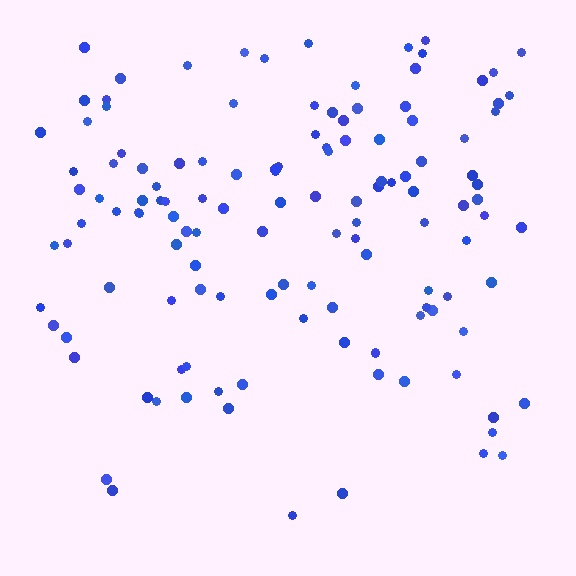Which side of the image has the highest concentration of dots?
The top.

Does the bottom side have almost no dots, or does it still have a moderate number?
Still a moderate number, just noticeably fewer than the top.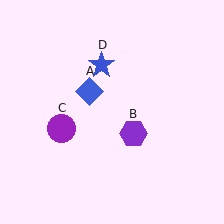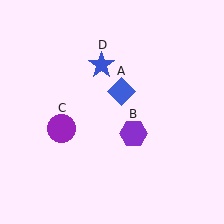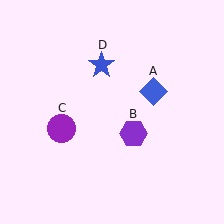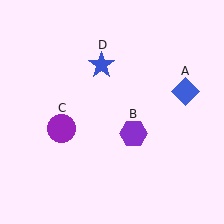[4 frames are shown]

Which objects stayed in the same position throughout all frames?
Purple hexagon (object B) and purple circle (object C) and blue star (object D) remained stationary.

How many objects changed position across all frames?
1 object changed position: blue diamond (object A).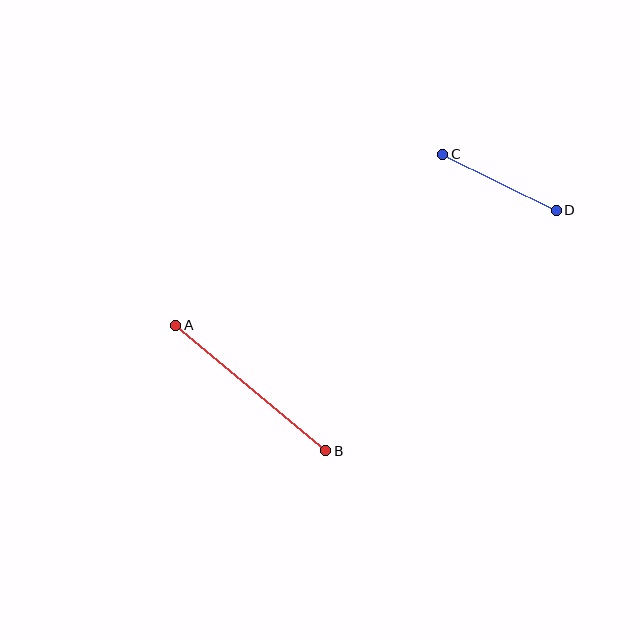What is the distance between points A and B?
The distance is approximately 196 pixels.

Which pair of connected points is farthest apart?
Points A and B are farthest apart.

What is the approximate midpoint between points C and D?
The midpoint is at approximately (499, 182) pixels.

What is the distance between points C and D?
The distance is approximately 127 pixels.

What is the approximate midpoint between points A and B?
The midpoint is at approximately (251, 388) pixels.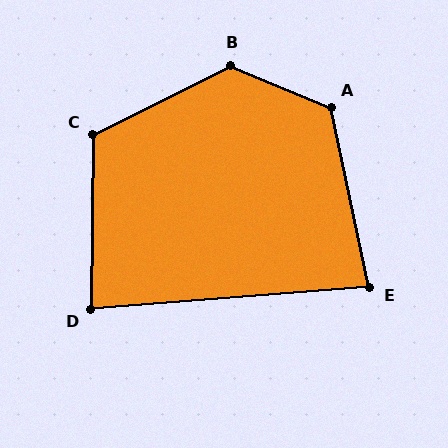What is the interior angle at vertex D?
Approximately 85 degrees (acute).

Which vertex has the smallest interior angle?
E, at approximately 83 degrees.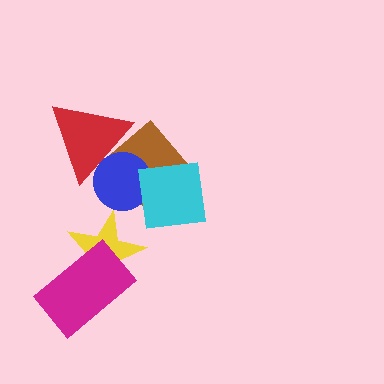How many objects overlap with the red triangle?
2 objects overlap with the red triangle.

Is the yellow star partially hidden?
Yes, it is partially covered by another shape.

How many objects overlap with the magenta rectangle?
1 object overlaps with the magenta rectangle.